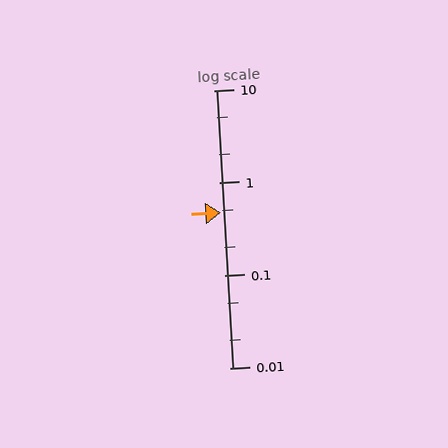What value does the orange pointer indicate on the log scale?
The pointer indicates approximately 0.48.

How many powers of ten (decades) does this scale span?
The scale spans 3 decades, from 0.01 to 10.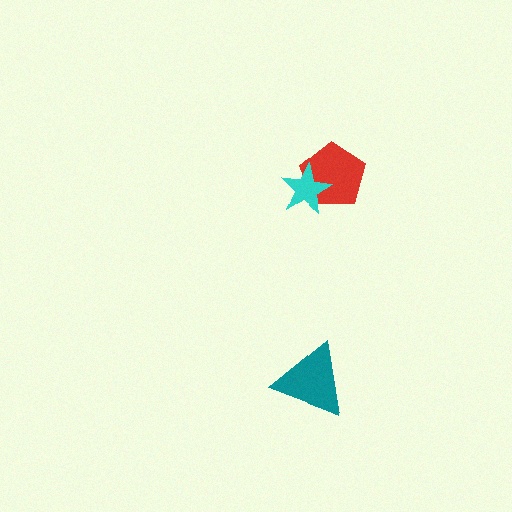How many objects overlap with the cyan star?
1 object overlaps with the cyan star.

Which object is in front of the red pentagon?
The cyan star is in front of the red pentagon.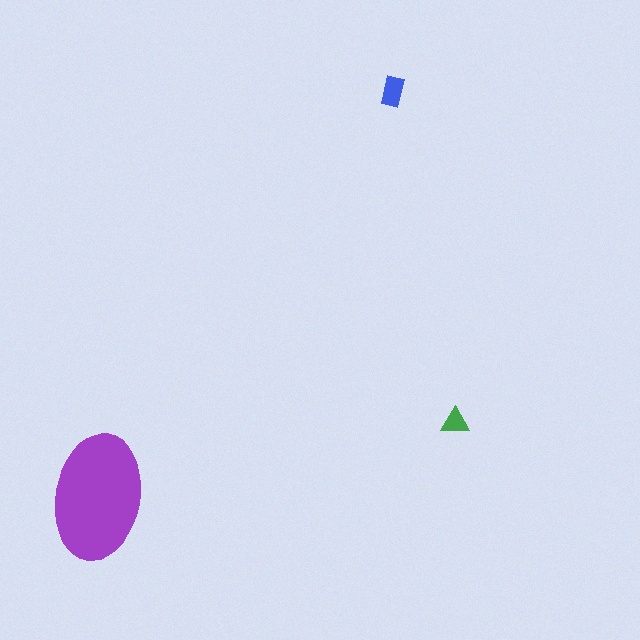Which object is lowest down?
The purple ellipse is bottommost.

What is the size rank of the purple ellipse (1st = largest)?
1st.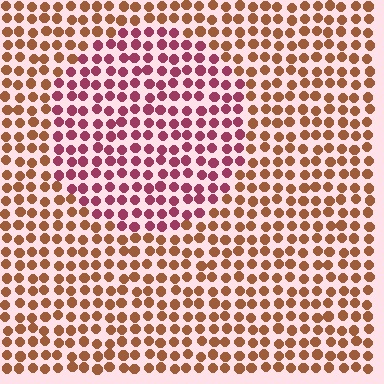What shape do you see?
I see a circle.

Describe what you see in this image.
The image is filled with small brown elements in a uniform arrangement. A circle-shaped region is visible where the elements are tinted to a slightly different hue, forming a subtle color boundary.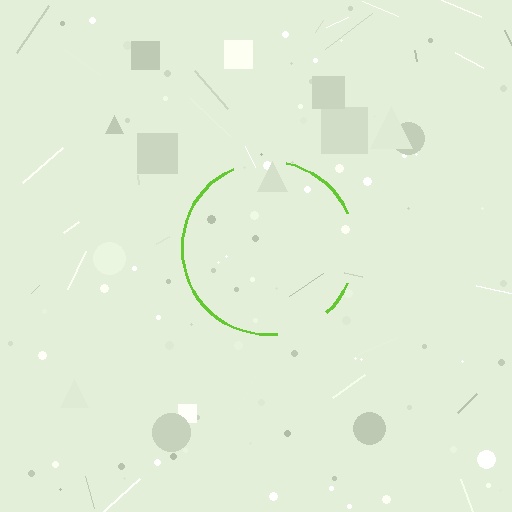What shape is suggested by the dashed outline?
The dashed outline suggests a circle.